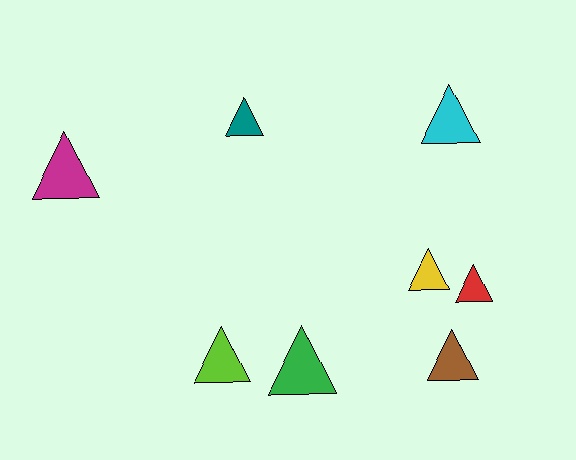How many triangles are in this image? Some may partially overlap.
There are 8 triangles.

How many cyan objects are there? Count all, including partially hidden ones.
There is 1 cyan object.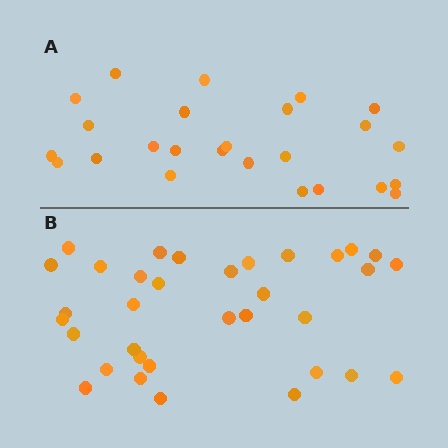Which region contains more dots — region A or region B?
Region B (the bottom region) has more dots.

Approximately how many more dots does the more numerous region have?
Region B has roughly 8 or so more dots than region A.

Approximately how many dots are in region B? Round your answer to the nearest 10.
About 30 dots. (The exact count is 34, which rounds to 30.)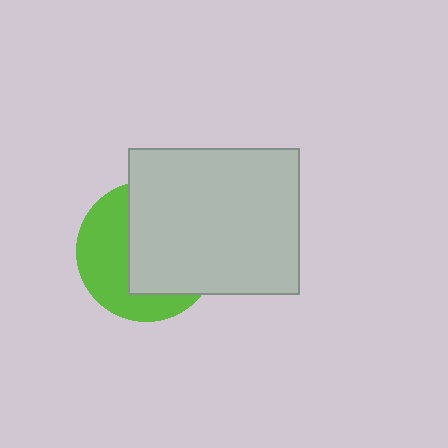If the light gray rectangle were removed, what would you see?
You would see the complete lime circle.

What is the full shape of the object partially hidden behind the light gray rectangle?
The partially hidden object is a lime circle.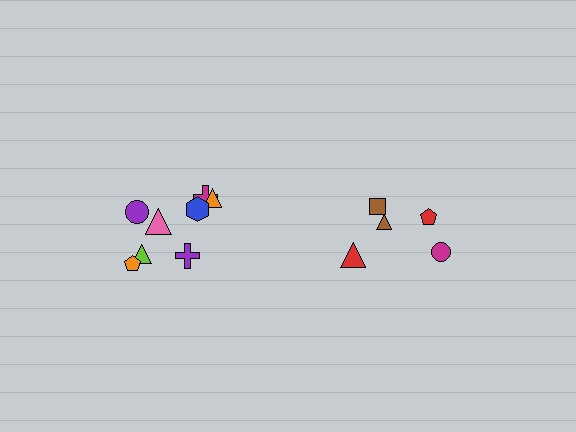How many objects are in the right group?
There are 5 objects.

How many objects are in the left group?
There are 8 objects.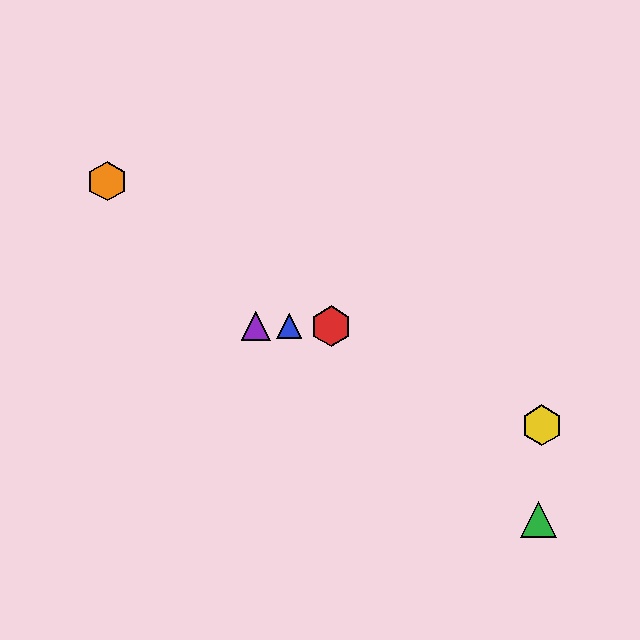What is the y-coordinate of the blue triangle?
The blue triangle is at y≈326.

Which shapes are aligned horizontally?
The red hexagon, the blue triangle, the purple triangle are aligned horizontally.